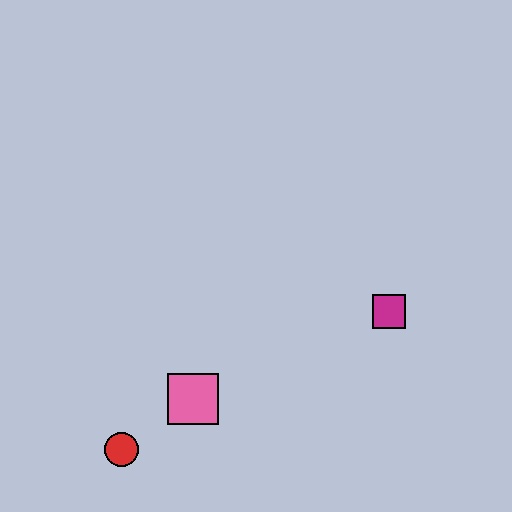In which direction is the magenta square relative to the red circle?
The magenta square is to the right of the red circle.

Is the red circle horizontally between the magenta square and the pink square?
No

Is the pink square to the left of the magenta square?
Yes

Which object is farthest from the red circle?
The magenta square is farthest from the red circle.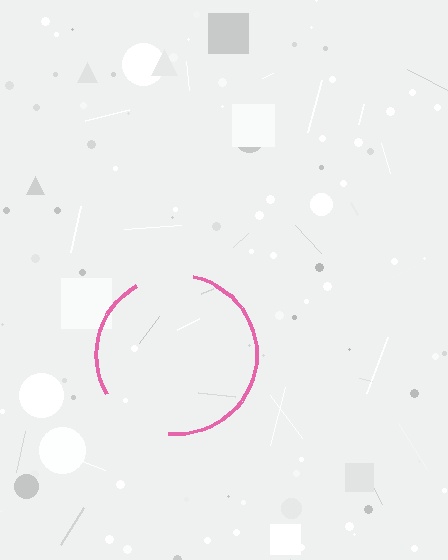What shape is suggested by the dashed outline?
The dashed outline suggests a circle.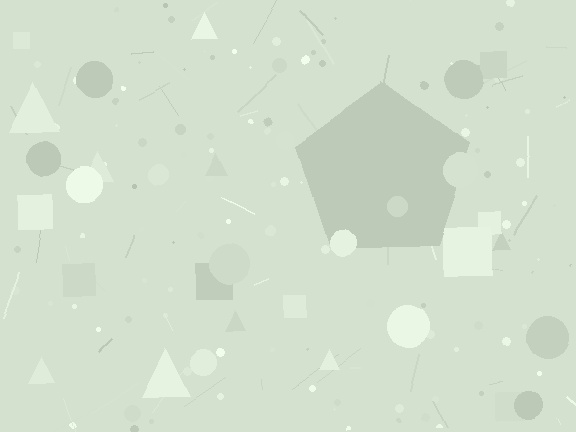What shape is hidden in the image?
A pentagon is hidden in the image.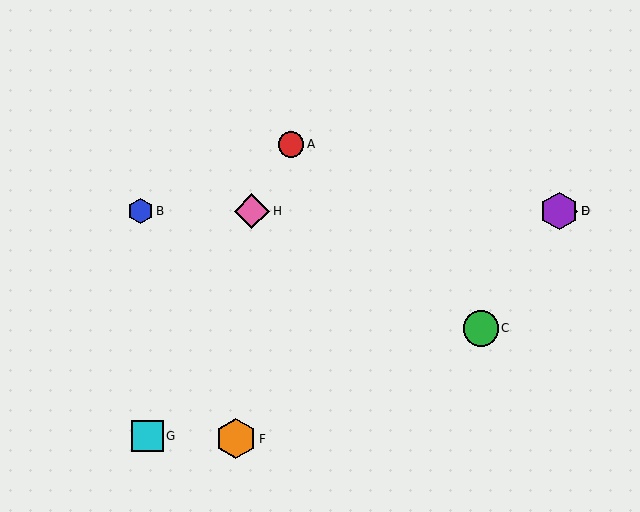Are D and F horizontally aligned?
No, D is at y≈211 and F is at y≈439.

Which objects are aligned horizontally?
Objects B, D, E, H are aligned horizontally.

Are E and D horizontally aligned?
Yes, both are at y≈211.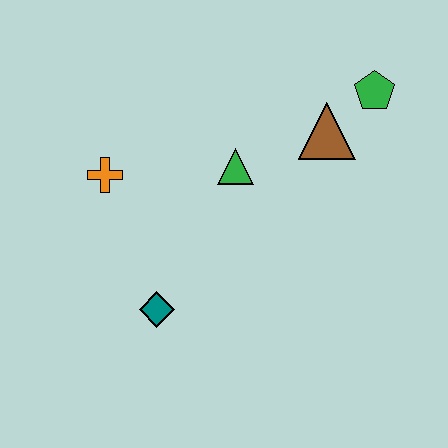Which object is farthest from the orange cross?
The green pentagon is farthest from the orange cross.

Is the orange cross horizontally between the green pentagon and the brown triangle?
No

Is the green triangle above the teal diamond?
Yes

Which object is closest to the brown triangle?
The green pentagon is closest to the brown triangle.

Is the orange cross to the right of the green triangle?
No